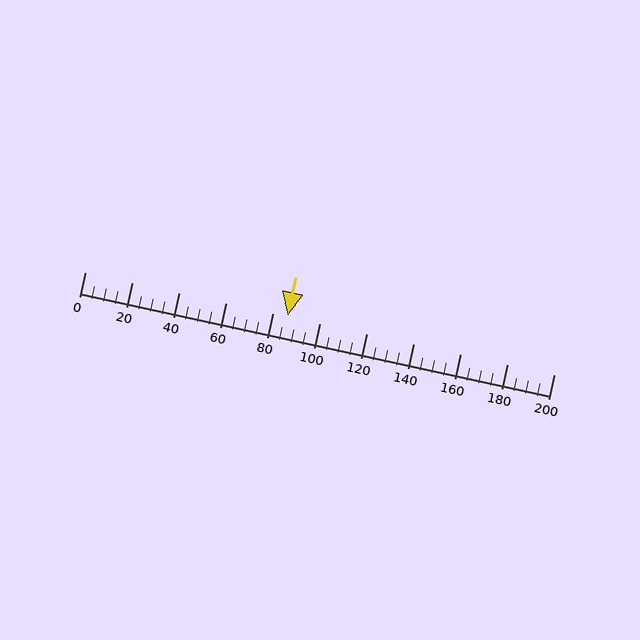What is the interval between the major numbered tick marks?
The major tick marks are spaced 20 units apart.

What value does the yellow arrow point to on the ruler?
The yellow arrow points to approximately 86.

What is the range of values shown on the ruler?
The ruler shows values from 0 to 200.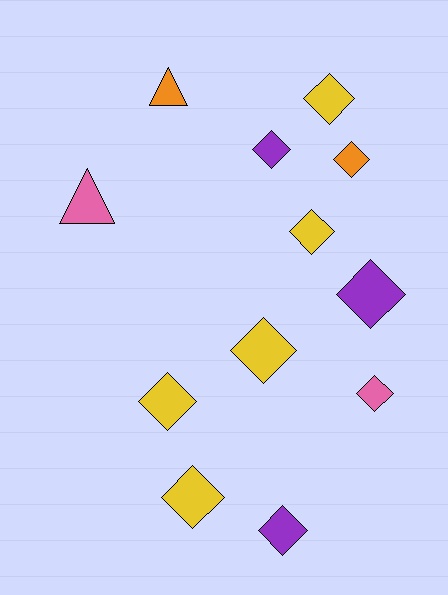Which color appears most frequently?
Yellow, with 5 objects.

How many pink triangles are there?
There is 1 pink triangle.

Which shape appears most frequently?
Diamond, with 10 objects.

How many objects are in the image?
There are 12 objects.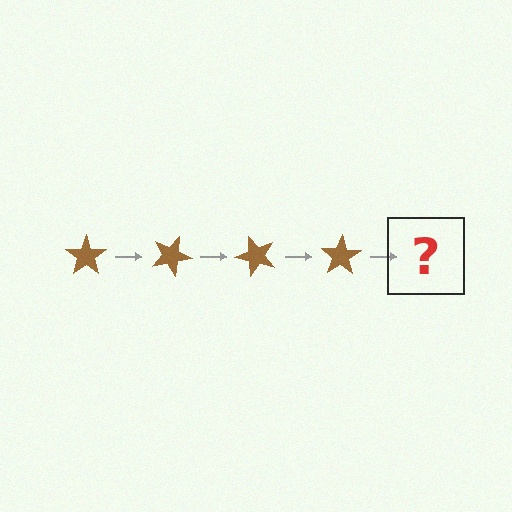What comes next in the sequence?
The next element should be a brown star rotated 100 degrees.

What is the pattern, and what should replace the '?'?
The pattern is that the star rotates 25 degrees each step. The '?' should be a brown star rotated 100 degrees.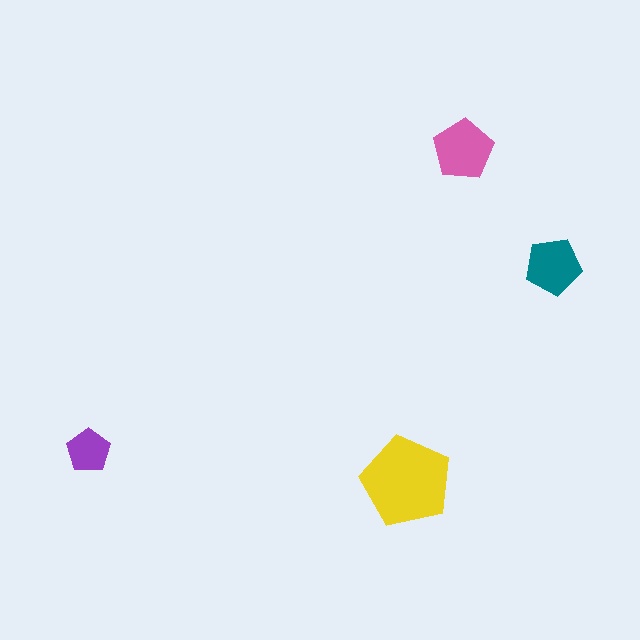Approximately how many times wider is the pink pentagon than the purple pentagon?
About 1.5 times wider.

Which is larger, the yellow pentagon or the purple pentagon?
The yellow one.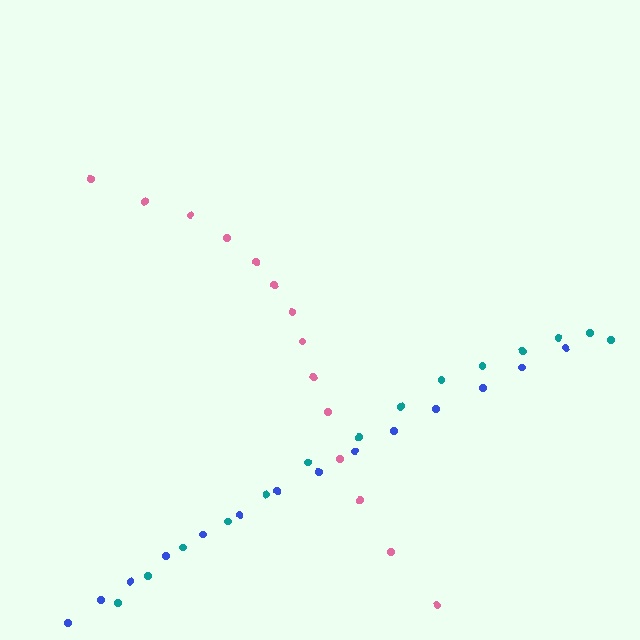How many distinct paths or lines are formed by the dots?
There are 3 distinct paths.